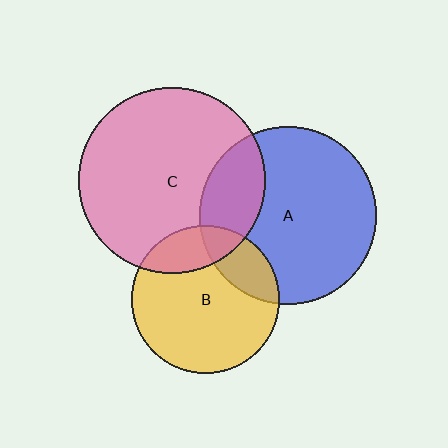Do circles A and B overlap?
Yes.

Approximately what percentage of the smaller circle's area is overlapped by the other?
Approximately 20%.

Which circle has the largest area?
Circle C (pink).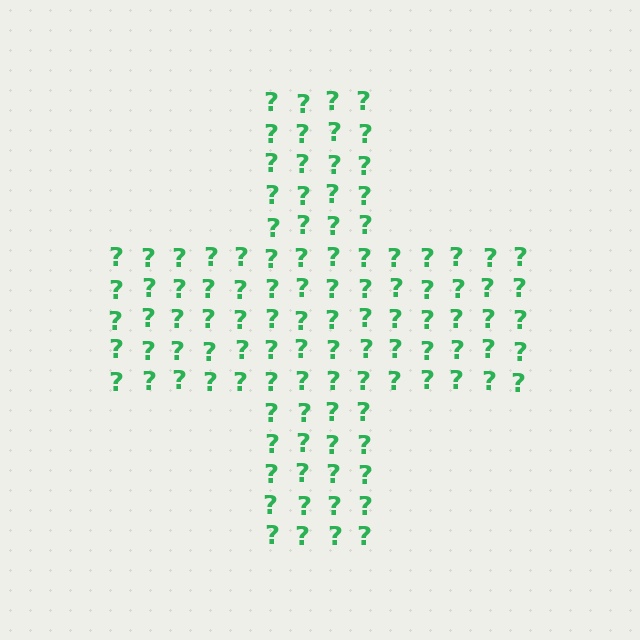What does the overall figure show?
The overall figure shows a cross.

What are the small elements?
The small elements are question marks.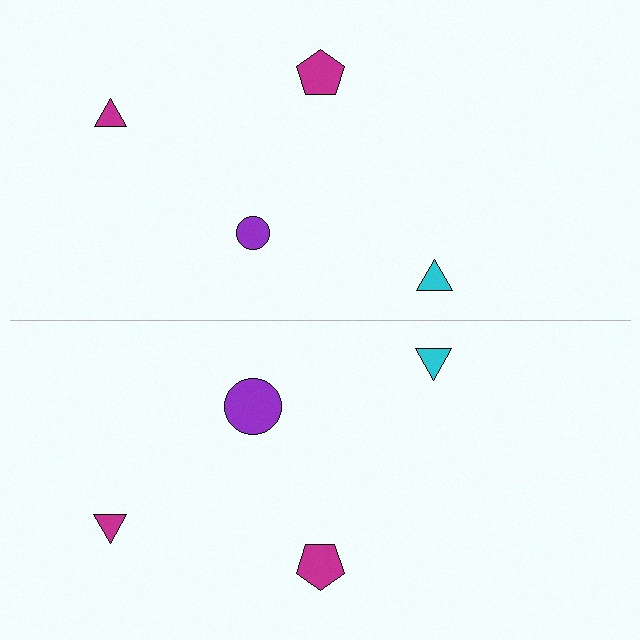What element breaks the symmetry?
The purple circle on the bottom side has a different size than its mirror counterpart.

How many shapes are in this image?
There are 8 shapes in this image.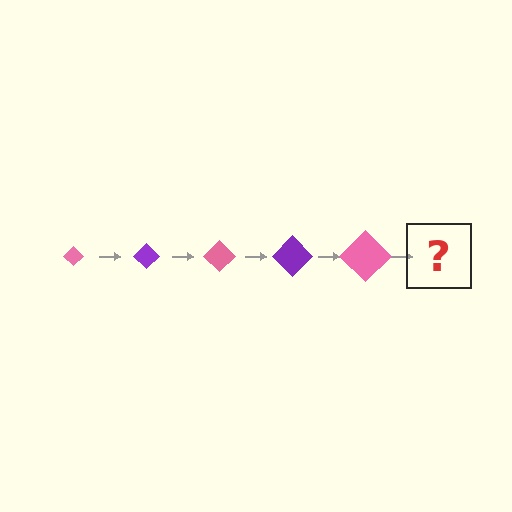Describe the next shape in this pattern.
It should be a purple diamond, larger than the previous one.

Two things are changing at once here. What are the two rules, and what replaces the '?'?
The two rules are that the diamond grows larger each step and the color cycles through pink and purple. The '?' should be a purple diamond, larger than the previous one.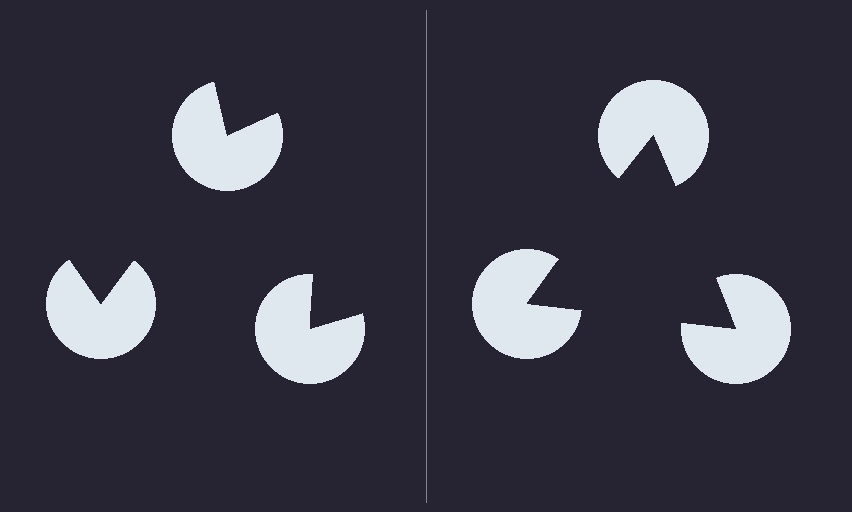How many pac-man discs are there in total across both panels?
6 — 3 on each side.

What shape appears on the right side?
An illusory triangle.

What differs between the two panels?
The pac-man discs are positioned identically on both sides; only the wedge orientations differ. On the right they align to a triangle; on the left they are misaligned.